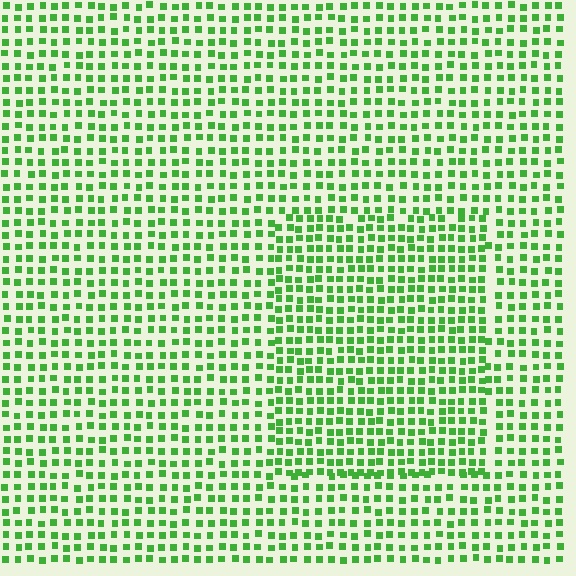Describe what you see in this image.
The image contains small green elements arranged at two different densities. A rectangle-shaped region is visible where the elements are more densely packed than the surrounding area.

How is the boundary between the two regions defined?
The boundary is defined by a change in element density (approximately 1.4x ratio). All elements are the same color, size, and shape.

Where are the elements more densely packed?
The elements are more densely packed inside the rectangle boundary.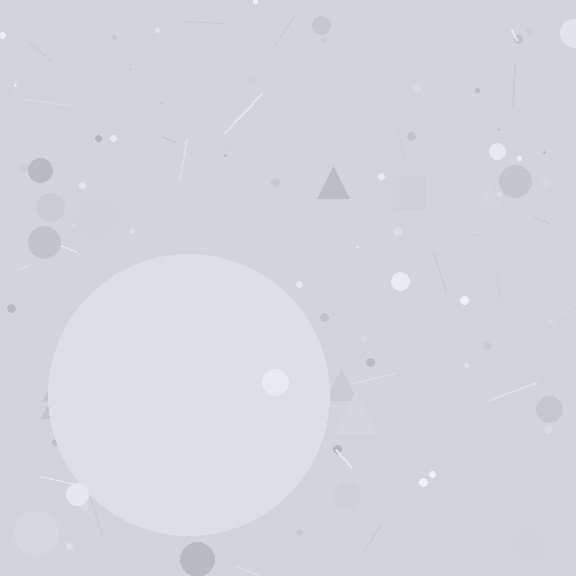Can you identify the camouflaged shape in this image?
The camouflaged shape is a circle.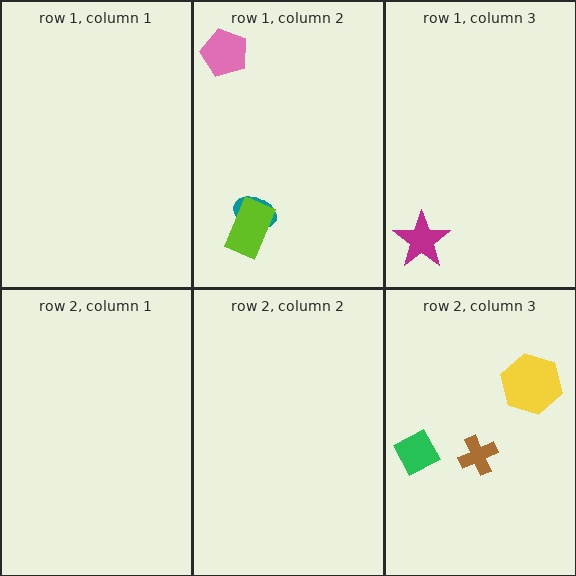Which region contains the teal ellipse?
The row 1, column 2 region.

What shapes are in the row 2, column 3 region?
The yellow hexagon, the green diamond, the brown cross.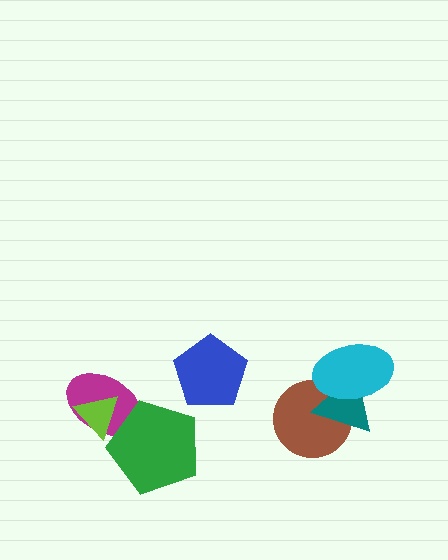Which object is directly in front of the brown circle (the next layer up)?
The teal triangle is directly in front of the brown circle.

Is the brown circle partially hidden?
Yes, it is partially covered by another shape.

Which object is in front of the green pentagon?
The lime triangle is in front of the green pentagon.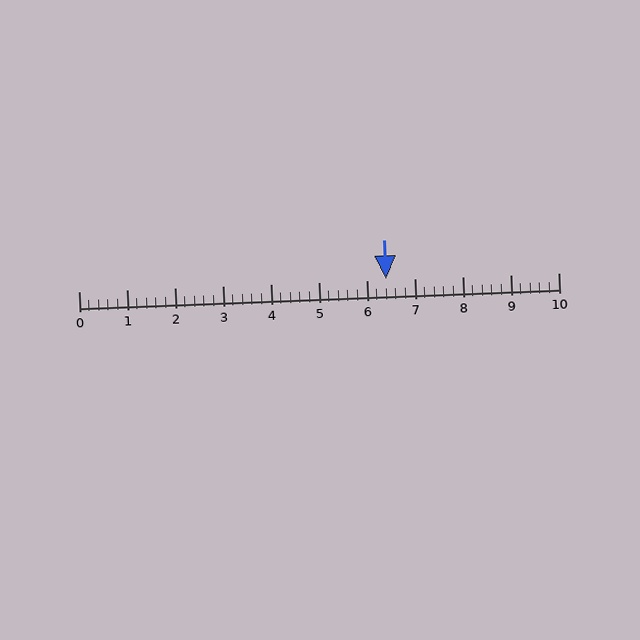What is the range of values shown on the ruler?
The ruler shows values from 0 to 10.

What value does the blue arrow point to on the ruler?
The blue arrow points to approximately 6.4.